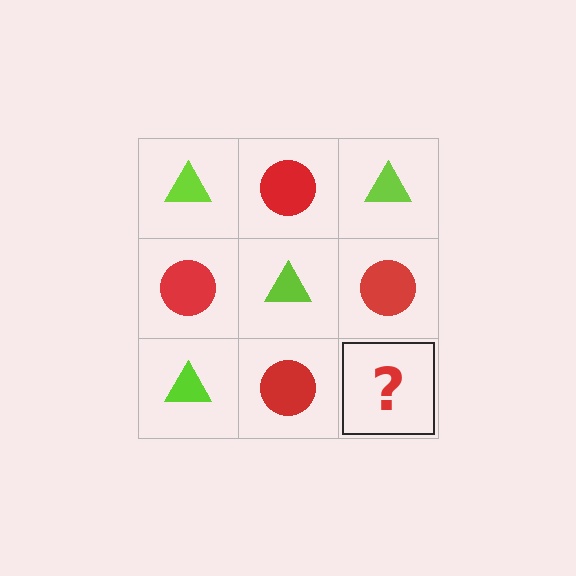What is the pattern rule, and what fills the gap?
The rule is that it alternates lime triangle and red circle in a checkerboard pattern. The gap should be filled with a lime triangle.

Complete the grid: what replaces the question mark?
The question mark should be replaced with a lime triangle.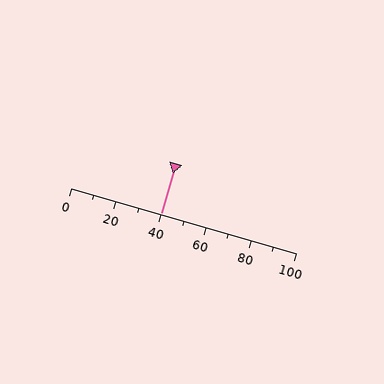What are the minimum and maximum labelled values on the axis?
The axis runs from 0 to 100.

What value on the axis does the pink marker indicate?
The marker indicates approximately 40.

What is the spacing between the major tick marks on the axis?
The major ticks are spaced 20 apart.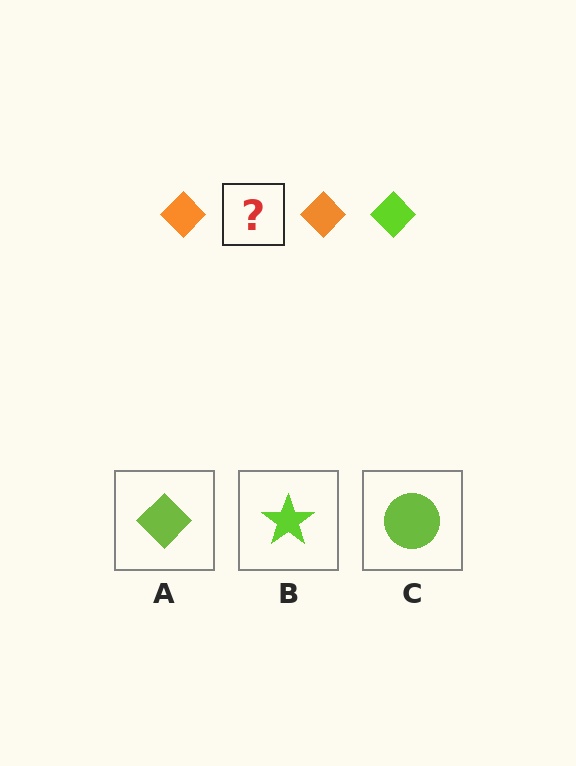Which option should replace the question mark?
Option A.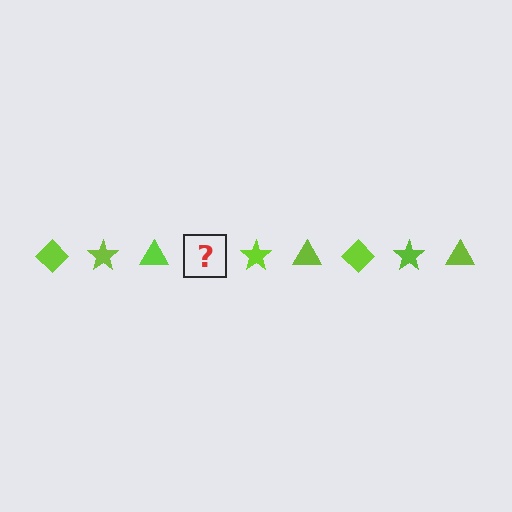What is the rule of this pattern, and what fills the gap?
The rule is that the pattern cycles through diamond, star, triangle shapes in lime. The gap should be filled with a lime diamond.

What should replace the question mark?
The question mark should be replaced with a lime diamond.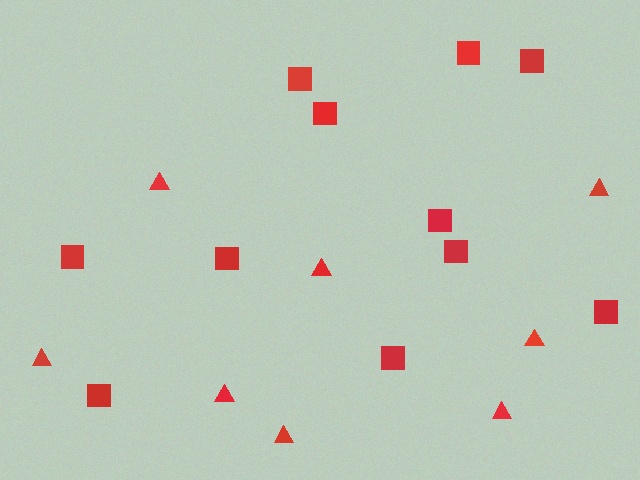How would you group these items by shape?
There are 2 groups: one group of squares (11) and one group of triangles (8).